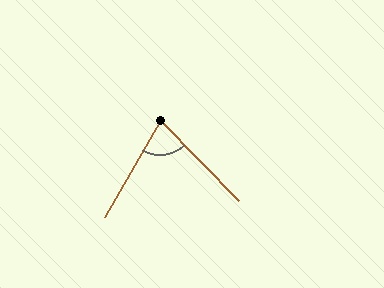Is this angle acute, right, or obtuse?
It is acute.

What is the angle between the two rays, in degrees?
Approximately 74 degrees.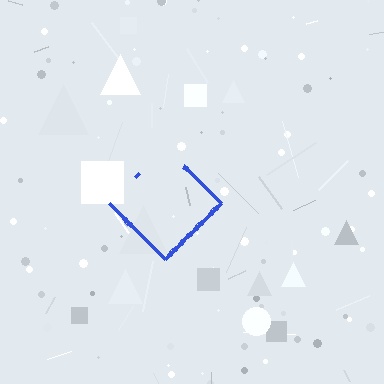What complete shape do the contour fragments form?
The contour fragments form a diamond.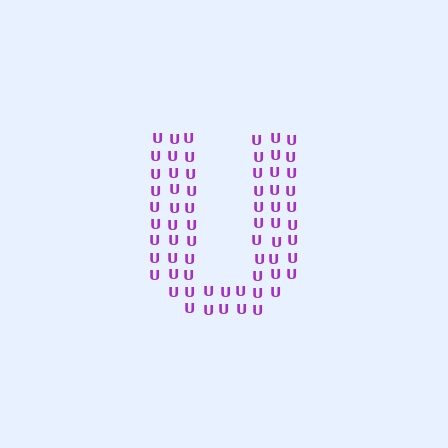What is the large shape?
The large shape is the letter U.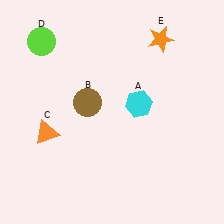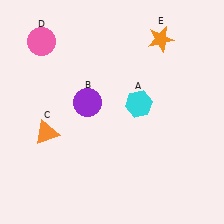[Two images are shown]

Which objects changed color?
B changed from brown to purple. D changed from lime to pink.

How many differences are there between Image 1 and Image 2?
There are 2 differences between the two images.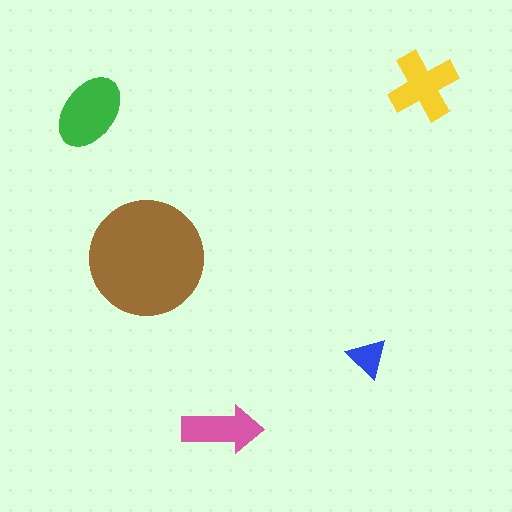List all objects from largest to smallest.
The brown circle, the green ellipse, the yellow cross, the pink arrow, the blue triangle.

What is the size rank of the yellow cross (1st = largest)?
3rd.